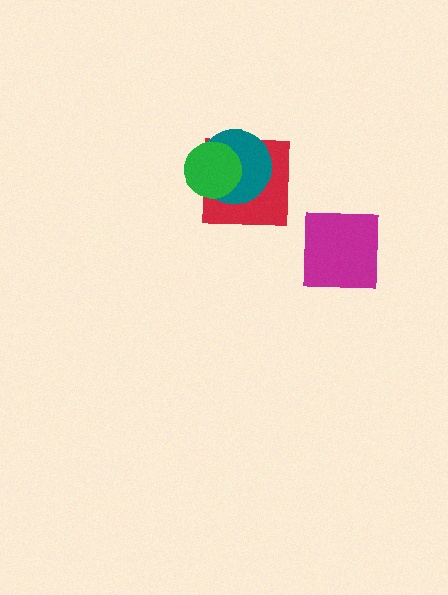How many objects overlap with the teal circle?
2 objects overlap with the teal circle.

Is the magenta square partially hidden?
No, no other shape covers it.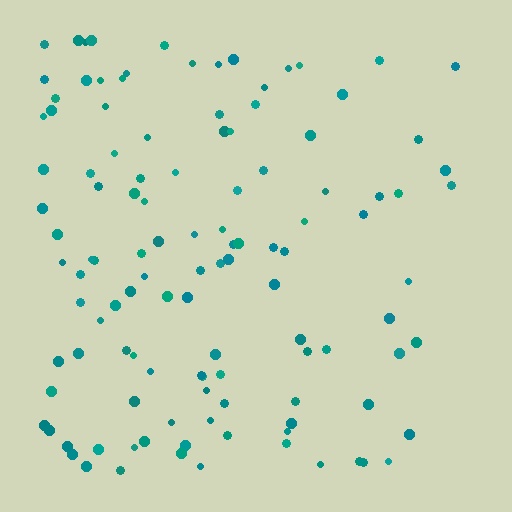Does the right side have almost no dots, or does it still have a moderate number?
Still a moderate number, just noticeably fewer than the left.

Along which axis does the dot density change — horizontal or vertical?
Horizontal.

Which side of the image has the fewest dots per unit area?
The right.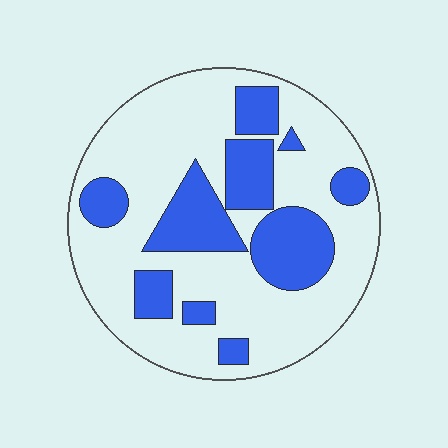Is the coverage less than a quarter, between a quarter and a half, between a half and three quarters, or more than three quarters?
Between a quarter and a half.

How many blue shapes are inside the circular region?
10.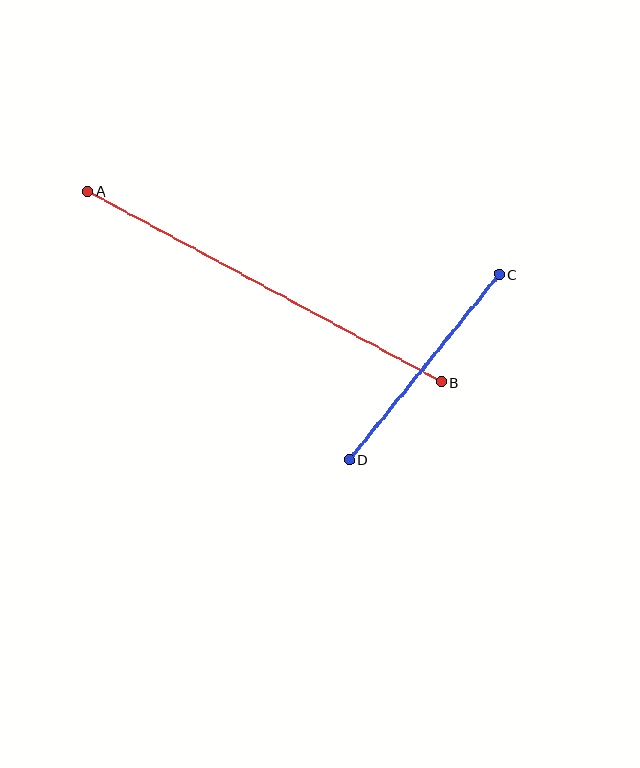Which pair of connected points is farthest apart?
Points A and B are farthest apart.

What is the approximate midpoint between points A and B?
The midpoint is at approximately (265, 286) pixels.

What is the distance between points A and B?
The distance is approximately 402 pixels.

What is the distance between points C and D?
The distance is approximately 238 pixels.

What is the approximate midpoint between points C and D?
The midpoint is at approximately (424, 367) pixels.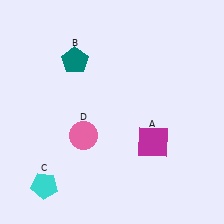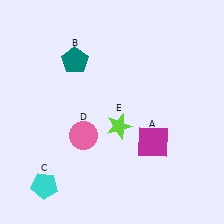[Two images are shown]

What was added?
A lime star (E) was added in Image 2.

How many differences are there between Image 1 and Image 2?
There is 1 difference between the two images.